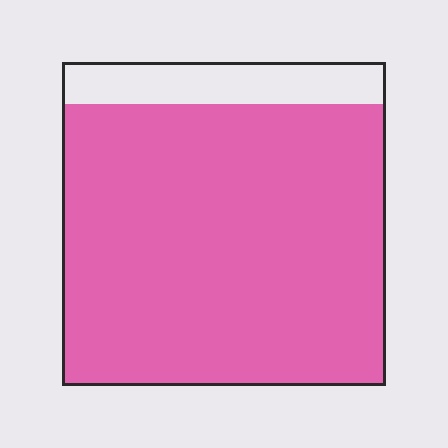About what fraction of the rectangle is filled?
About seven eighths (7/8).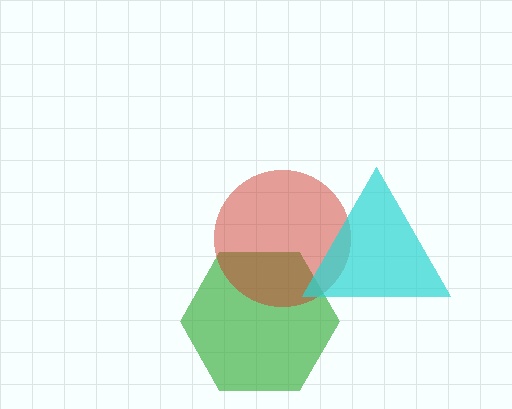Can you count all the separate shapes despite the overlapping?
Yes, there are 3 separate shapes.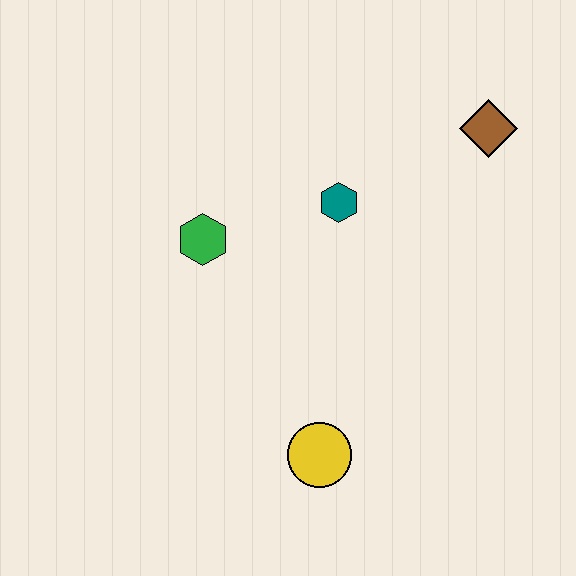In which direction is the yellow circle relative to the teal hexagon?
The yellow circle is below the teal hexagon.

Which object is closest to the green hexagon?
The teal hexagon is closest to the green hexagon.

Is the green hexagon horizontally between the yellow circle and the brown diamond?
No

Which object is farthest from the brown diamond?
The yellow circle is farthest from the brown diamond.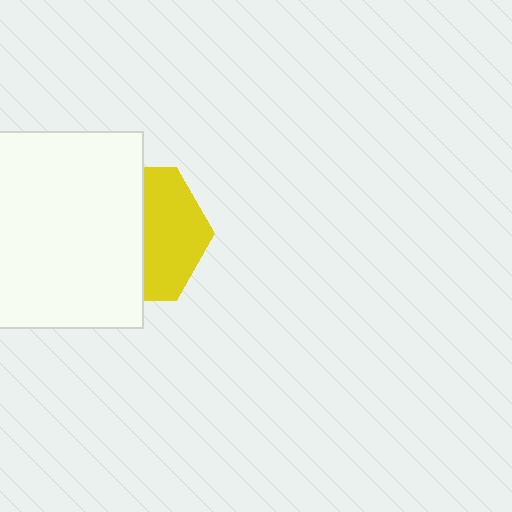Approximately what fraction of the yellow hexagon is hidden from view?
Roughly 55% of the yellow hexagon is hidden behind the white rectangle.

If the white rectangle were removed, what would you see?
You would see the complete yellow hexagon.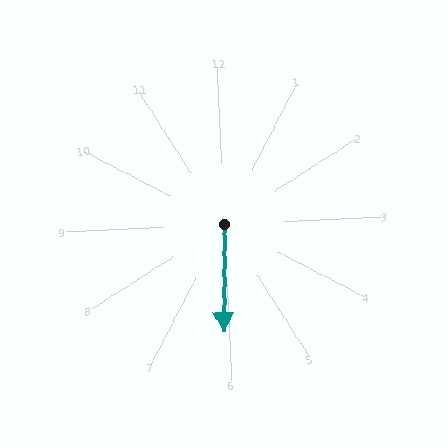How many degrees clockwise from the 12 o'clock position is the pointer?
Approximately 183 degrees.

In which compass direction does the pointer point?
South.